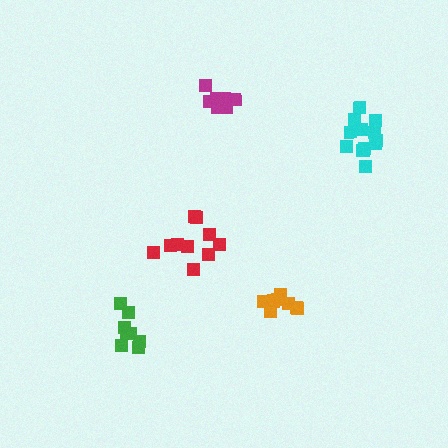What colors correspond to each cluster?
The clusters are colored: orange, magenta, green, red, cyan.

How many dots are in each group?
Group 1: 9 dots, Group 2: 7 dots, Group 3: 8 dots, Group 4: 10 dots, Group 5: 12 dots (46 total).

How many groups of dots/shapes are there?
There are 5 groups.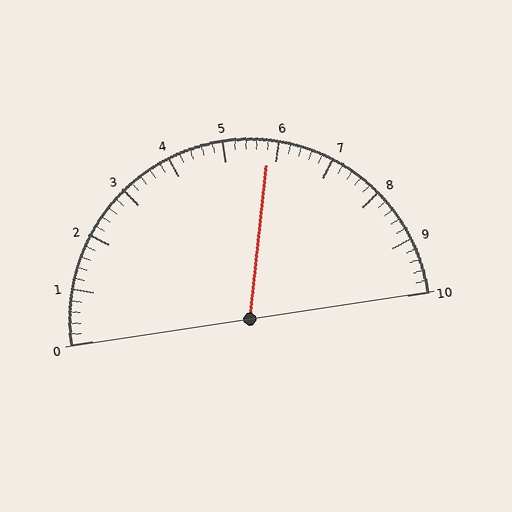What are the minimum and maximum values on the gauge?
The gauge ranges from 0 to 10.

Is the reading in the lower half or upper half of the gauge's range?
The reading is in the upper half of the range (0 to 10).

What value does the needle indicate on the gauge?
The needle indicates approximately 5.8.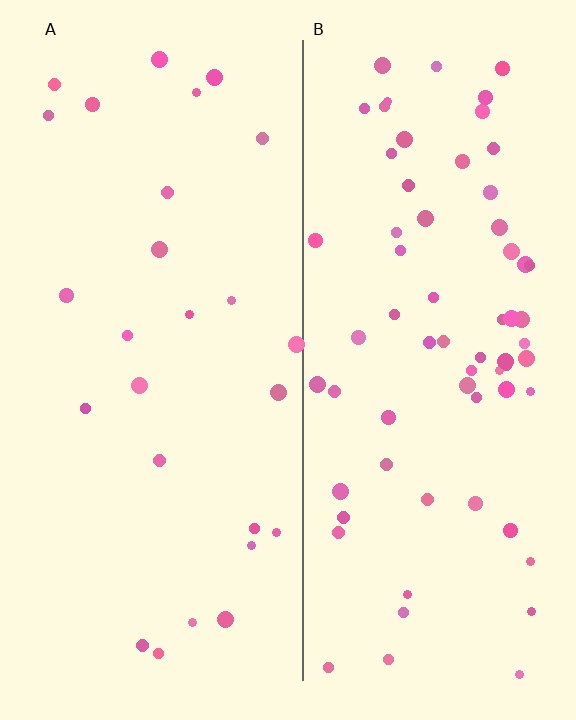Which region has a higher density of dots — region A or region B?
B (the right).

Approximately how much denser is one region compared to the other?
Approximately 2.6× — region B over region A.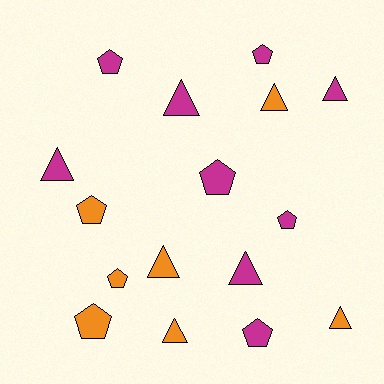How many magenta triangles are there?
There are 4 magenta triangles.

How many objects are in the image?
There are 16 objects.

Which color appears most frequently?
Magenta, with 9 objects.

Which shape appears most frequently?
Triangle, with 8 objects.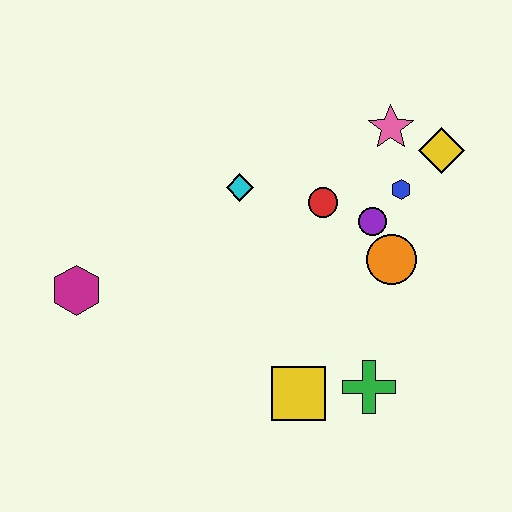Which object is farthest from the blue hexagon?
The magenta hexagon is farthest from the blue hexagon.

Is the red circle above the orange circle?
Yes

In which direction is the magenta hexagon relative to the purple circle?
The magenta hexagon is to the left of the purple circle.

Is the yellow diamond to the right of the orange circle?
Yes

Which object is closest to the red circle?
The purple circle is closest to the red circle.